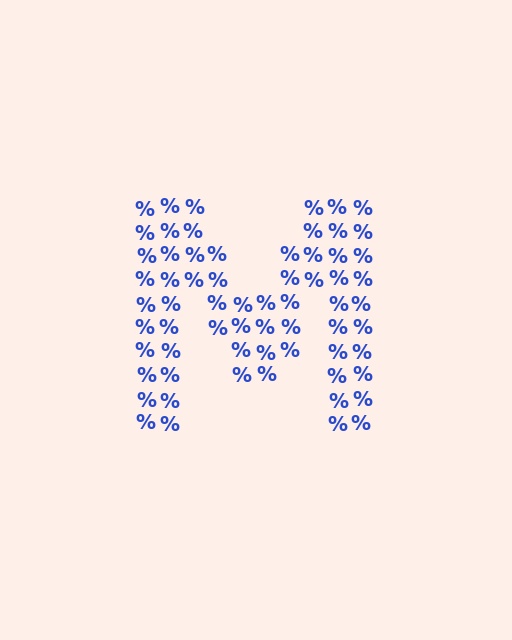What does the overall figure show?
The overall figure shows the letter M.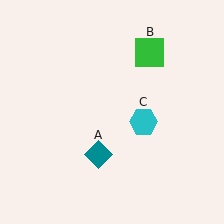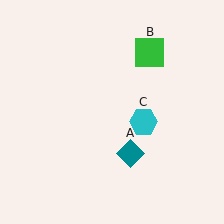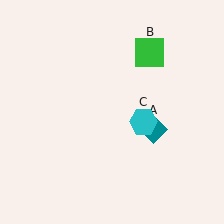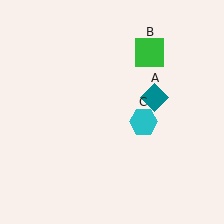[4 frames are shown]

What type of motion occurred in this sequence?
The teal diamond (object A) rotated counterclockwise around the center of the scene.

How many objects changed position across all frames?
1 object changed position: teal diamond (object A).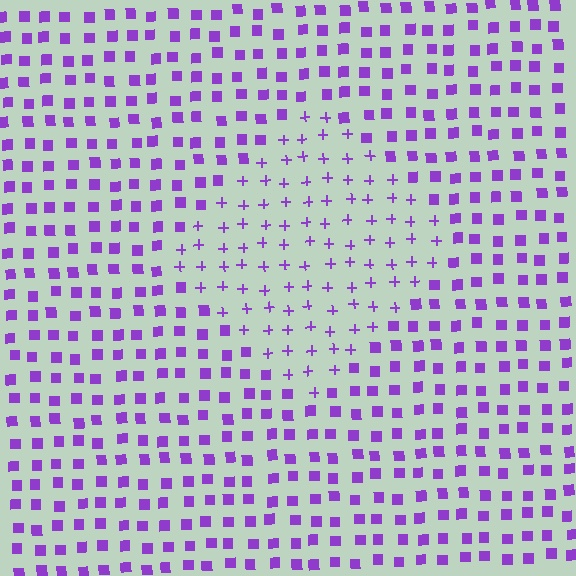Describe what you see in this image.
The image is filled with small purple elements arranged in a uniform grid. A diamond-shaped region contains plus signs, while the surrounding area contains squares. The boundary is defined purely by the change in element shape.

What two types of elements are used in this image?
The image uses plus signs inside the diamond region and squares outside it.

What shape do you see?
I see a diamond.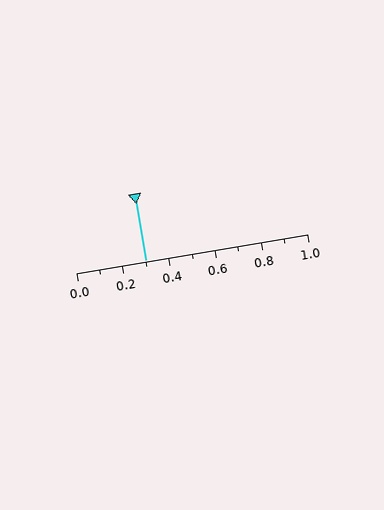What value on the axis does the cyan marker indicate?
The marker indicates approximately 0.3.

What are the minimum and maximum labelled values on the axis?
The axis runs from 0.0 to 1.0.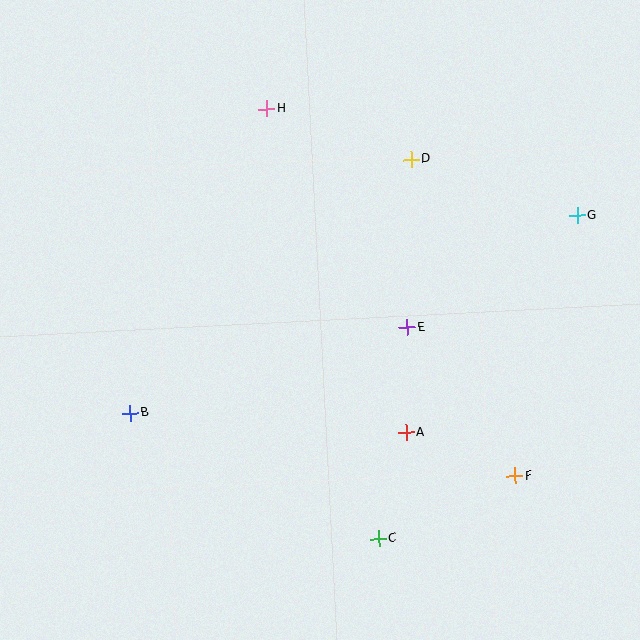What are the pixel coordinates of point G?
Point G is at (577, 216).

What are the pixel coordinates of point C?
Point C is at (379, 539).